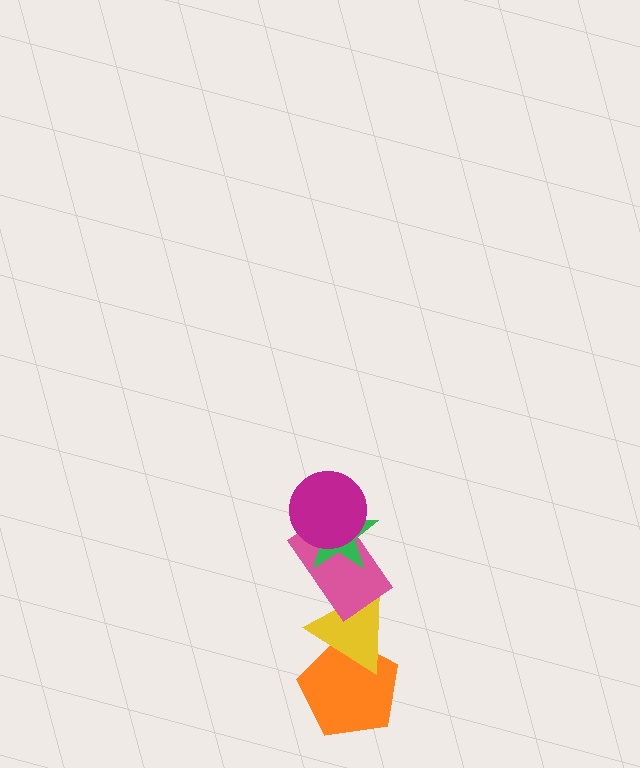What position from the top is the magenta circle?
The magenta circle is 1st from the top.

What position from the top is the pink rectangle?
The pink rectangle is 3rd from the top.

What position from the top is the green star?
The green star is 2nd from the top.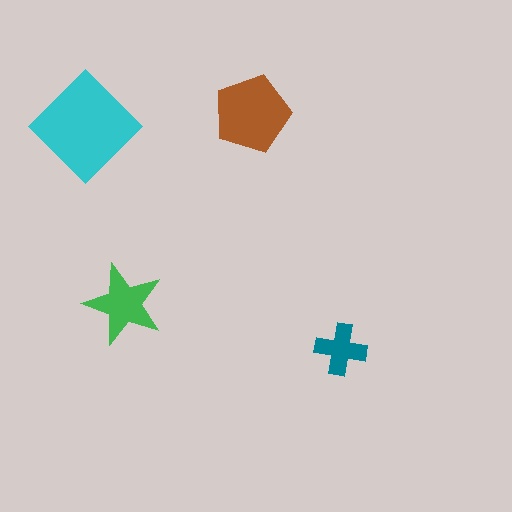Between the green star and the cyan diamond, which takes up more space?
The cyan diamond.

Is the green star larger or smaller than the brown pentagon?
Smaller.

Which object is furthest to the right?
The teal cross is rightmost.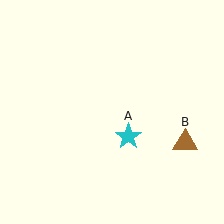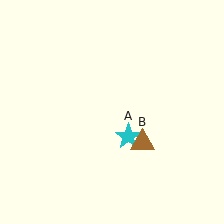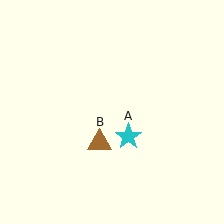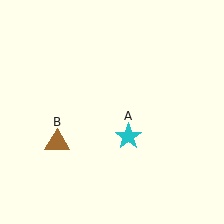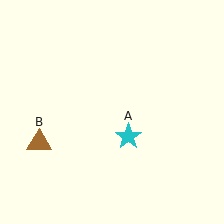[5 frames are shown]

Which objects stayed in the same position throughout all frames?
Cyan star (object A) remained stationary.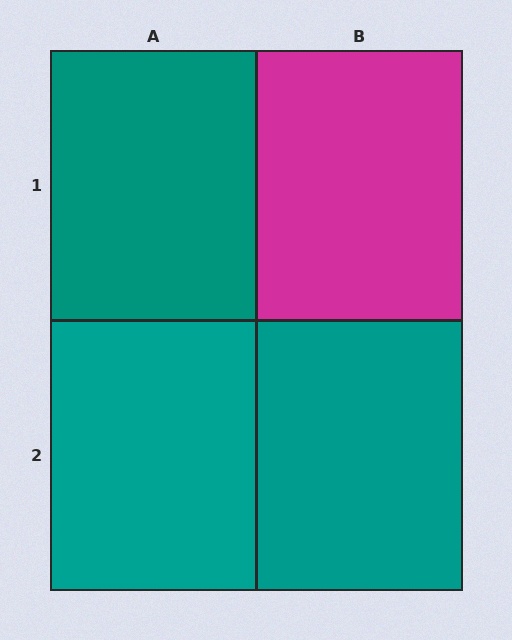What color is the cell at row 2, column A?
Teal.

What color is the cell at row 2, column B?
Teal.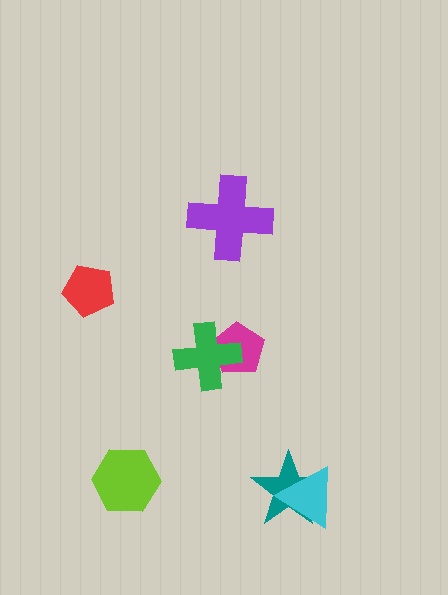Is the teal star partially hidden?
Yes, it is partially covered by another shape.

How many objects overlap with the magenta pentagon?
1 object overlaps with the magenta pentagon.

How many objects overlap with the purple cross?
0 objects overlap with the purple cross.